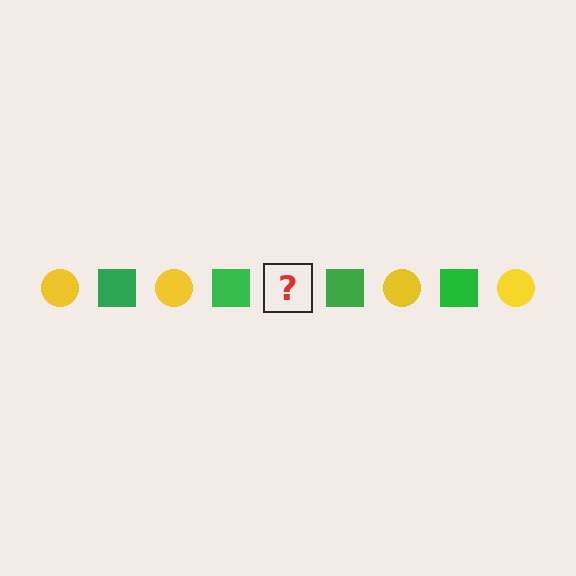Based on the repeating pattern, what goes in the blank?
The blank should be a yellow circle.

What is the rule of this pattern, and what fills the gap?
The rule is that the pattern alternates between yellow circle and green square. The gap should be filled with a yellow circle.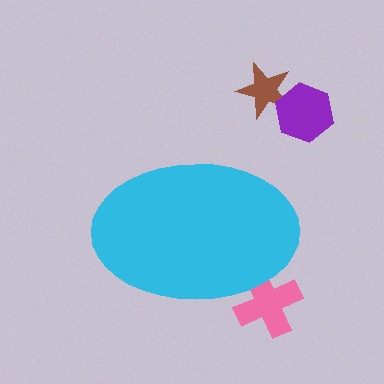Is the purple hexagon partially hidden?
No, the purple hexagon is fully visible.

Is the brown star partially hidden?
No, the brown star is fully visible.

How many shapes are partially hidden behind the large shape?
1 shape is partially hidden.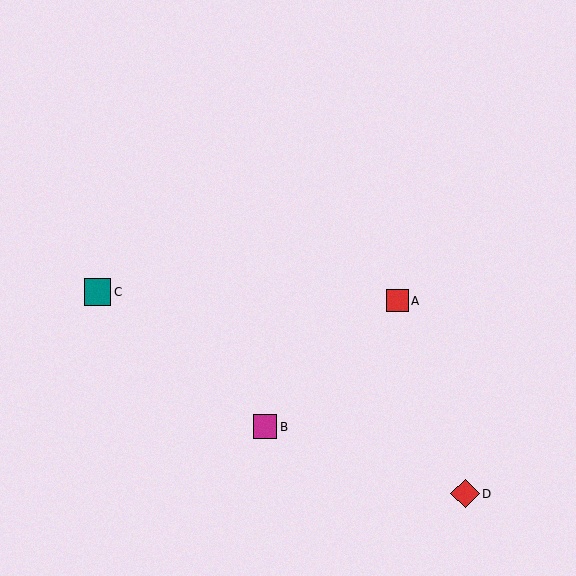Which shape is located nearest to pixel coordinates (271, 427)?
The magenta square (labeled B) at (265, 427) is nearest to that location.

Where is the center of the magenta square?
The center of the magenta square is at (265, 427).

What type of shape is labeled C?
Shape C is a teal square.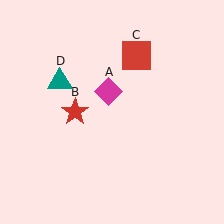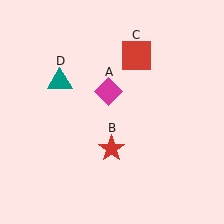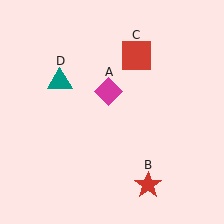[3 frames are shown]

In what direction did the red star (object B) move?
The red star (object B) moved down and to the right.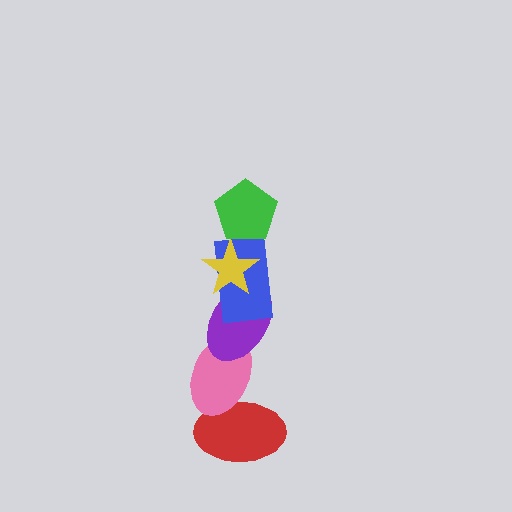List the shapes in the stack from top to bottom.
From top to bottom: the green pentagon, the yellow star, the blue rectangle, the purple ellipse, the pink ellipse, the red ellipse.